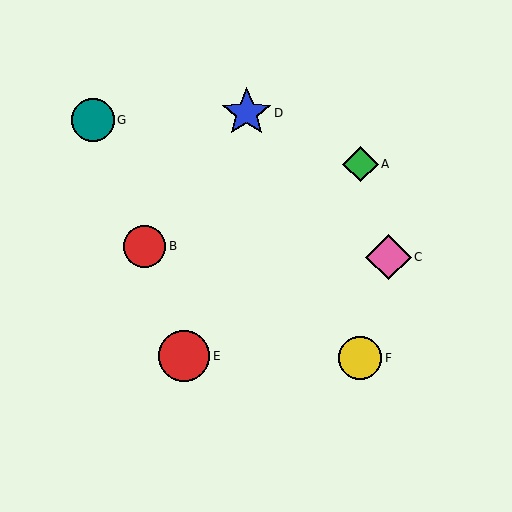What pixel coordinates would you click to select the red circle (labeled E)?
Click at (184, 356) to select the red circle E.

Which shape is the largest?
The red circle (labeled E) is the largest.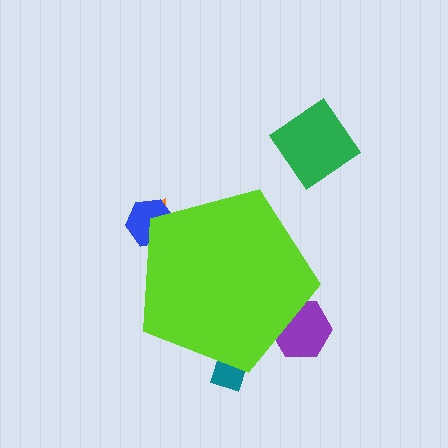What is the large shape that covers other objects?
A lime pentagon.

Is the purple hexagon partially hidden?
Yes, the purple hexagon is partially hidden behind the lime pentagon.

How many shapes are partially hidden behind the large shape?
4 shapes are partially hidden.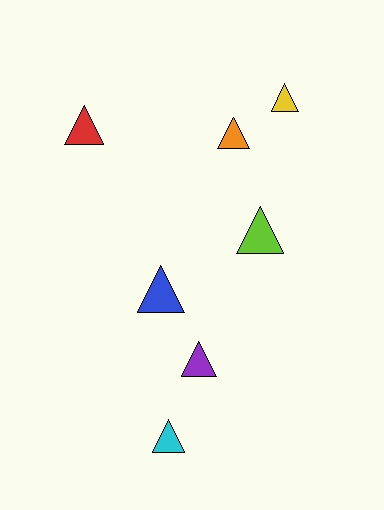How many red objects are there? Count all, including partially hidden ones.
There is 1 red object.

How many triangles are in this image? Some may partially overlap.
There are 7 triangles.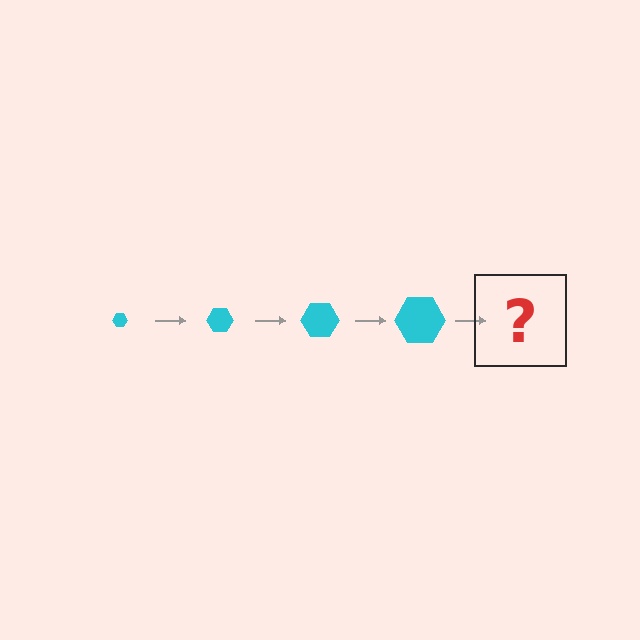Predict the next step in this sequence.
The next step is a cyan hexagon, larger than the previous one.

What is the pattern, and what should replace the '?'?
The pattern is that the hexagon gets progressively larger each step. The '?' should be a cyan hexagon, larger than the previous one.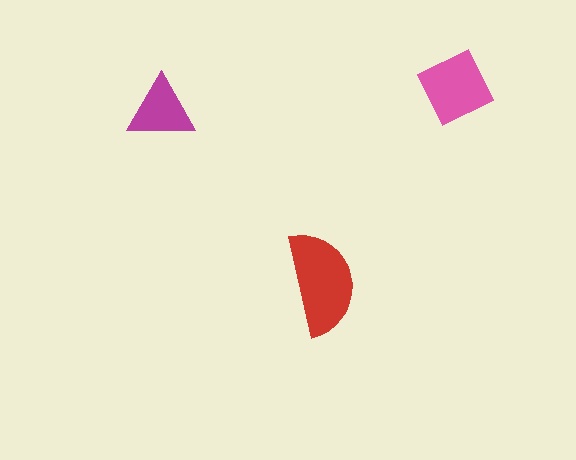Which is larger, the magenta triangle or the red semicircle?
The red semicircle.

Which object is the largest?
The red semicircle.